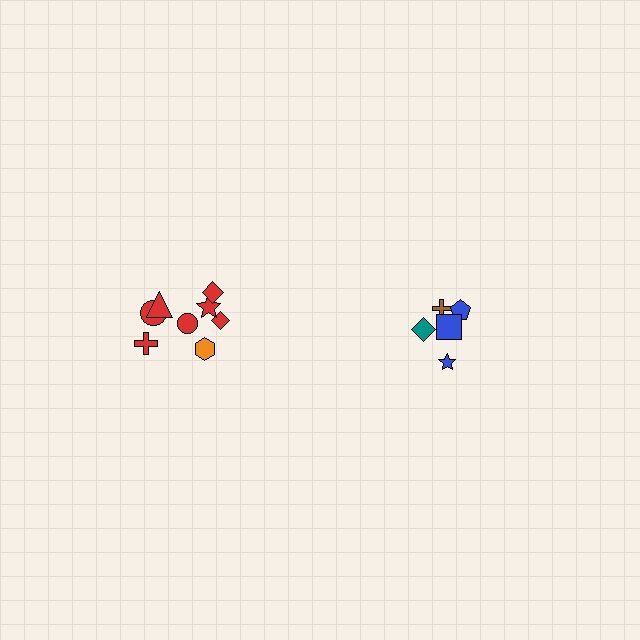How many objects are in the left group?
There are 8 objects.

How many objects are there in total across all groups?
There are 13 objects.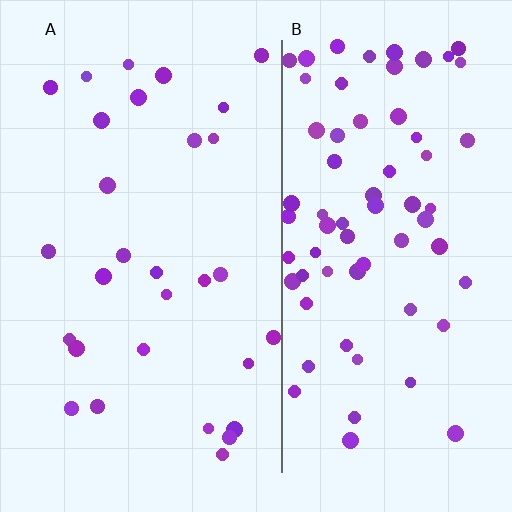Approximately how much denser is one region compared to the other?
Approximately 2.3× — region B over region A.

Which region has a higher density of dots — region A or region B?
B (the right).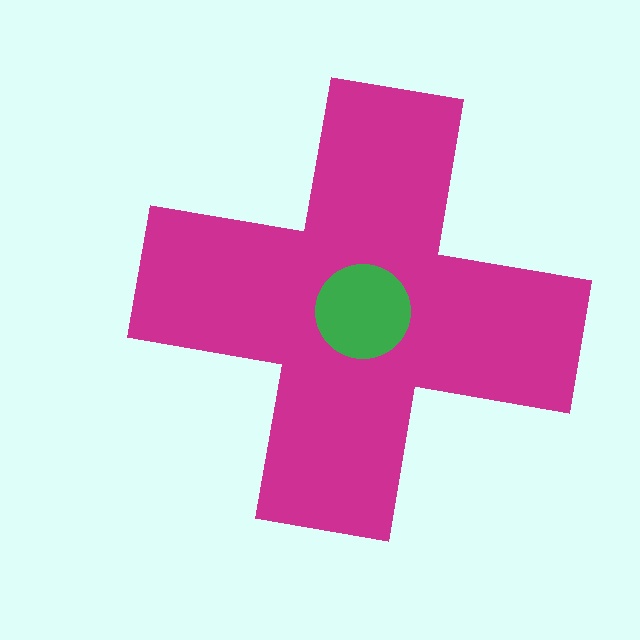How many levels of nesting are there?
2.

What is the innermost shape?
The green circle.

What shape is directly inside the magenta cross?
The green circle.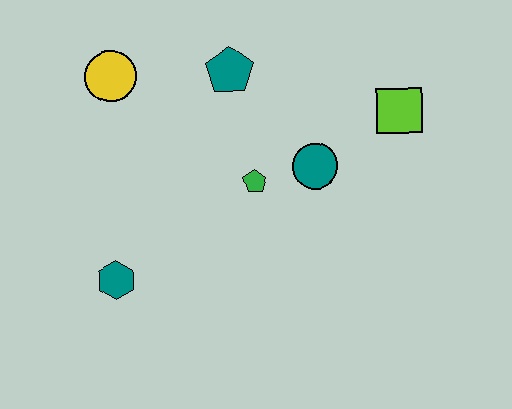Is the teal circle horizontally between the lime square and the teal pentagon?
Yes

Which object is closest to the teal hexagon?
The green pentagon is closest to the teal hexagon.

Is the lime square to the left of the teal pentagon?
No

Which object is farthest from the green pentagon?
The yellow circle is farthest from the green pentagon.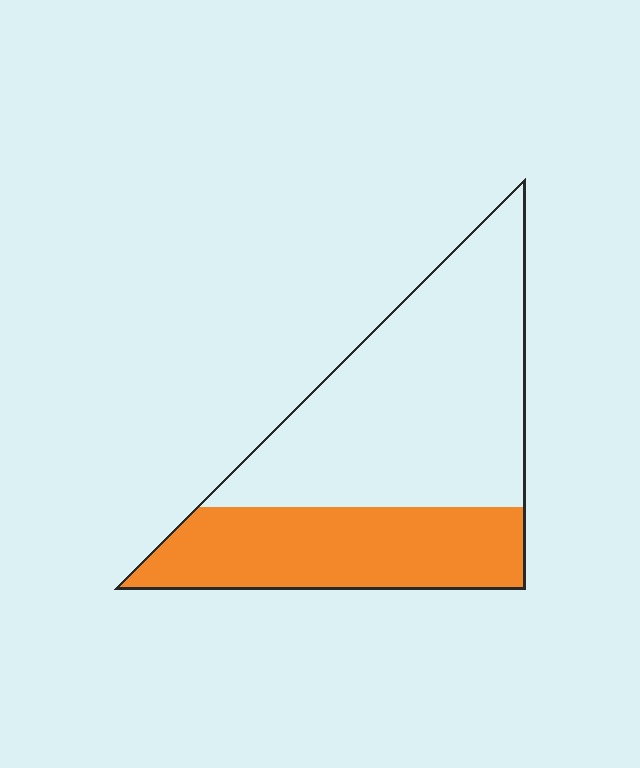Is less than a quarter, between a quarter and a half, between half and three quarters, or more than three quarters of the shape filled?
Between a quarter and a half.